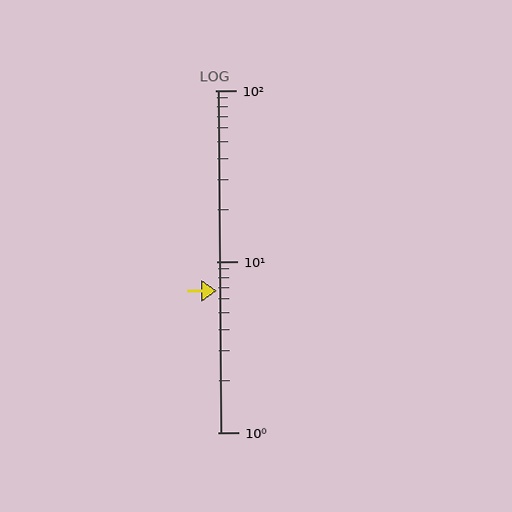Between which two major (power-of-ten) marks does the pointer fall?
The pointer is between 1 and 10.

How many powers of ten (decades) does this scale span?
The scale spans 2 decades, from 1 to 100.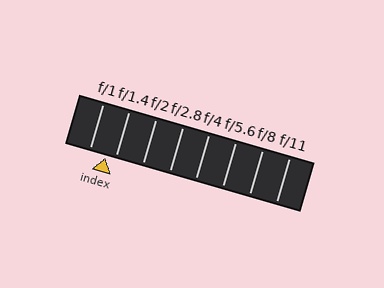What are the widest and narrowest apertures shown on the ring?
The widest aperture shown is f/1 and the narrowest is f/11.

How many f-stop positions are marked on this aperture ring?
There are 8 f-stop positions marked.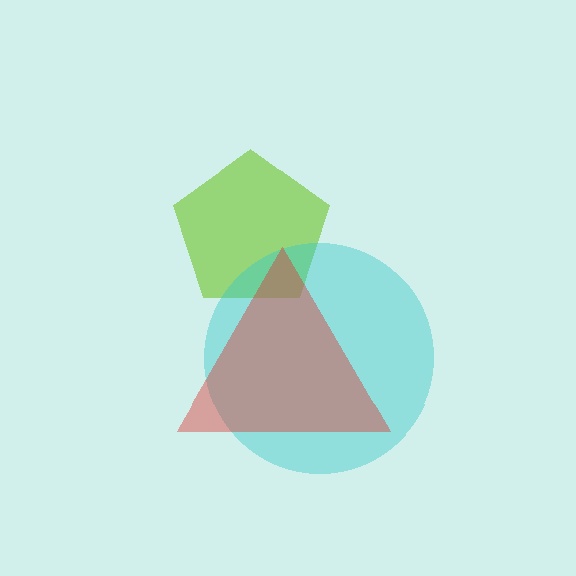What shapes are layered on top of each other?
The layered shapes are: a lime pentagon, a cyan circle, a red triangle.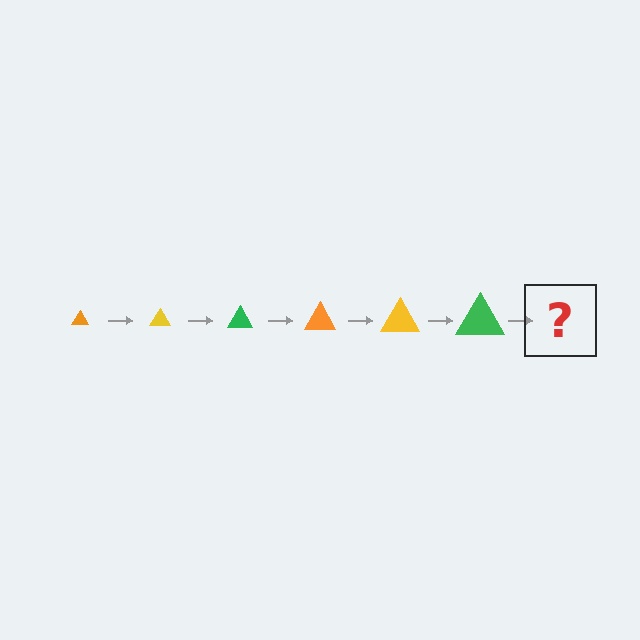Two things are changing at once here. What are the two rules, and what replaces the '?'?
The two rules are that the triangle grows larger each step and the color cycles through orange, yellow, and green. The '?' should be an orange triangle, larger than the previous one.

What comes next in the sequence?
The next element should be an orange triangle, larger than the previous one.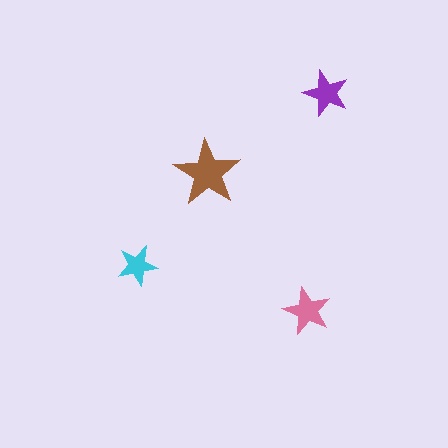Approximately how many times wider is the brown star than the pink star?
About 1.5 times wider.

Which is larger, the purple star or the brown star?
The brown one.